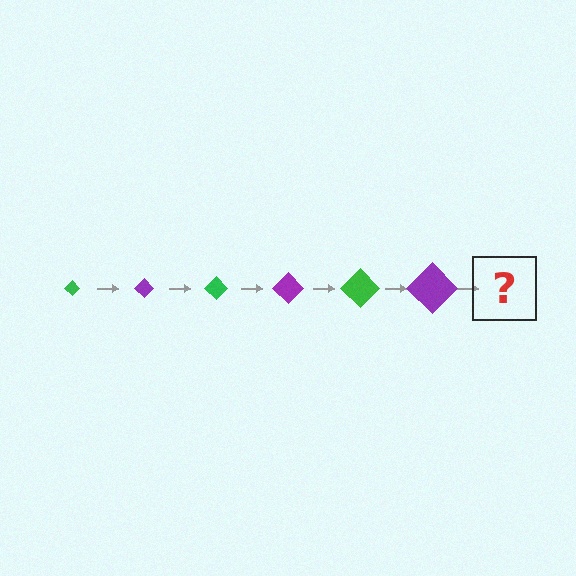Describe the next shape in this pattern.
It should be a green diamond, larger than the previous one.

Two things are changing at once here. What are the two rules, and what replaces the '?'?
The two rules are that the diamond grows larger each step and the color cycles through green and purple. The '?' should be a green diamond, larger than the previous one.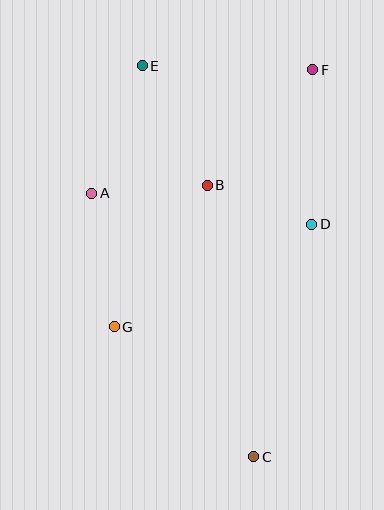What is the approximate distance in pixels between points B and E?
The distance between B and E is approximately 136 pixels.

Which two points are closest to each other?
Points B and D are closest to each other.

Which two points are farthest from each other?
Points C and E are farthest from each other.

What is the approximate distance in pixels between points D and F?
The distance between D and F is approximately 155 pixels.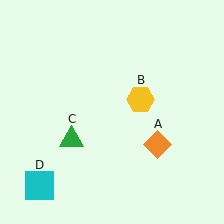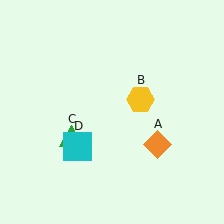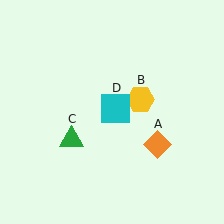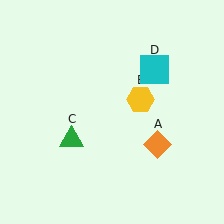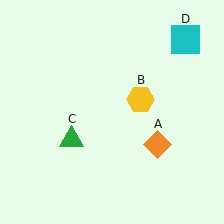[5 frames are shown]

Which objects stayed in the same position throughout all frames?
Orange diamond (object A) and yellow hexagon (object B) and green triangle (object C) remained stationary.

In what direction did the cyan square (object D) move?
The cyan square (object D) moved up and to the right.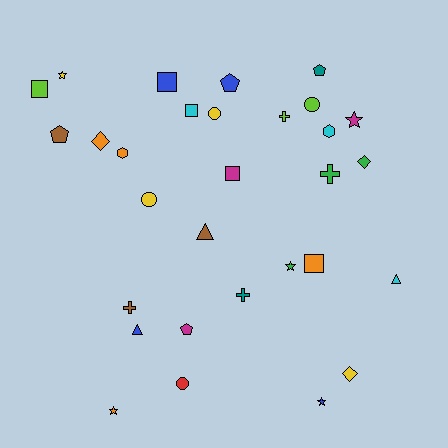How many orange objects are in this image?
There are 4 orange objects.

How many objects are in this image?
There are 30 objects.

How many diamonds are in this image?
There are 3 diamonds.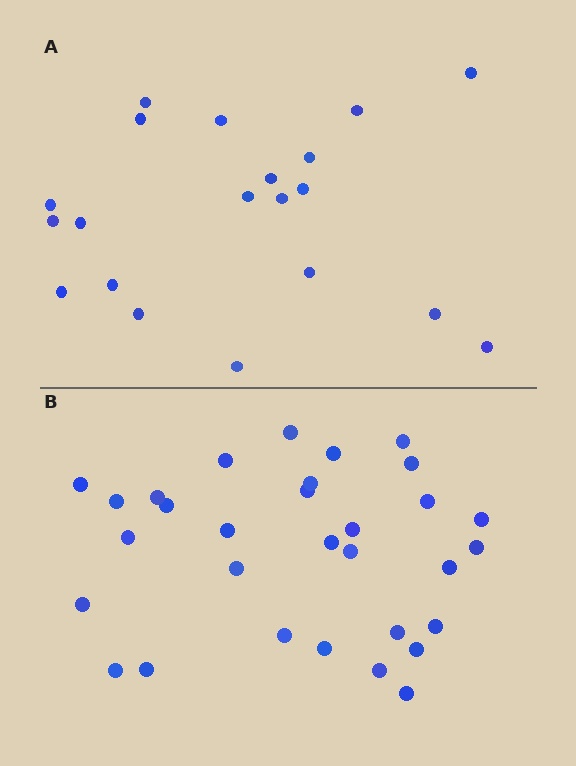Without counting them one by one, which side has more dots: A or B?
Region B (the bottom region) has more dots.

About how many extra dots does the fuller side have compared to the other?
Region B has roughly 12 or so more dots than region A.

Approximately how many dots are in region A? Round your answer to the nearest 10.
About 20 dots.